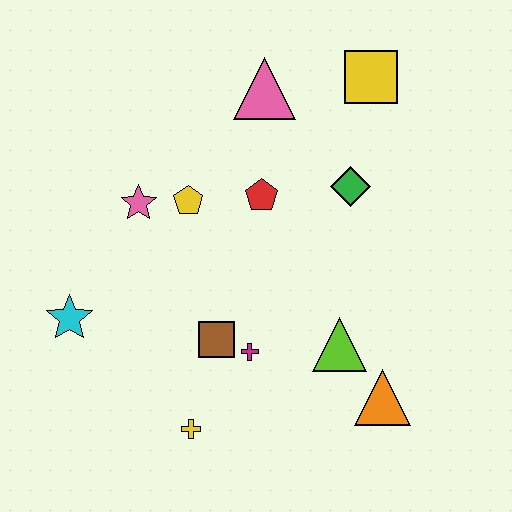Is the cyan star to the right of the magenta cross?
No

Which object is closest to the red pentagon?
The yellow pentagon is closest to the red pentagon.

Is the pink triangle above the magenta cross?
Yes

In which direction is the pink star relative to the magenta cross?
The pink star is above the magenta cross.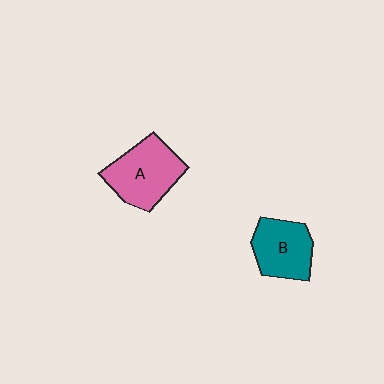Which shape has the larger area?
Shape A (pink).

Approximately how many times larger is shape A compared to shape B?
Approximately 1.2 times.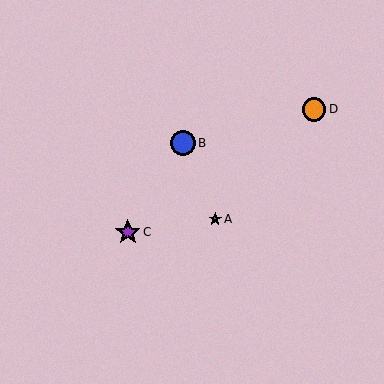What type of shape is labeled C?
Shape C is a purple star.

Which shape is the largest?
The purple star (labeled C) is the largest.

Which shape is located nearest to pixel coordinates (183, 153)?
The blue circle (labeled B) at (183, 143) is nearest to that location.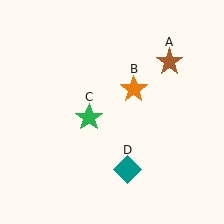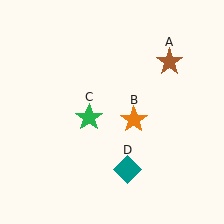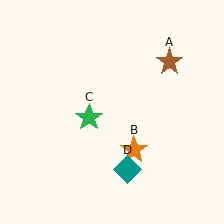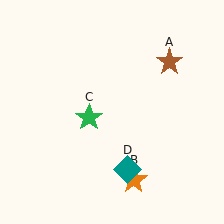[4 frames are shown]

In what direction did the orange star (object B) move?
The orange star (object B) moved down.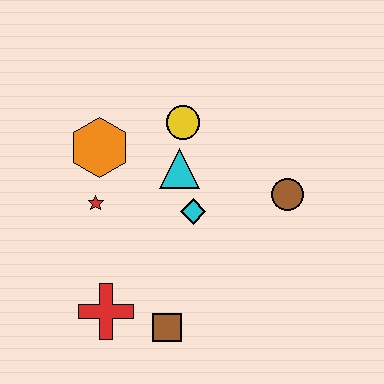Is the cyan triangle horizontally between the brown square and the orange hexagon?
No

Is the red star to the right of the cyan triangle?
No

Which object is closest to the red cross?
The brown square is closest to the red cross.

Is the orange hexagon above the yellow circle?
No